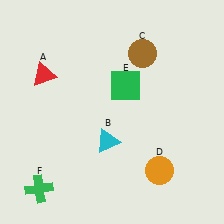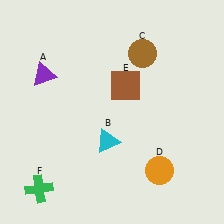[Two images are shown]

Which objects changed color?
A changed from red to purple. E changed from green to brown.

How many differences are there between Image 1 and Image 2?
There are 2 differences between the two images.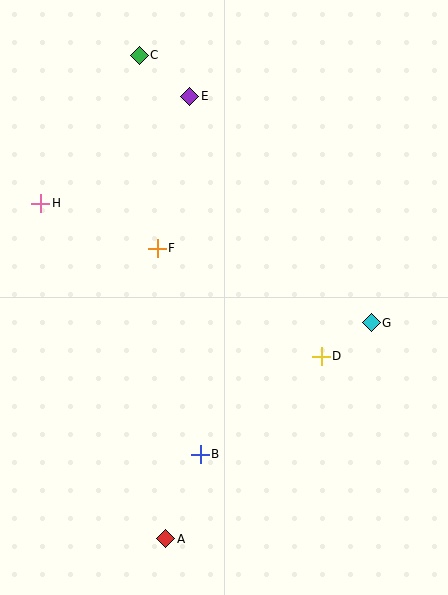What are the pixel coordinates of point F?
Point F is at (157, 248).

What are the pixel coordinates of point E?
Point E is at (190, 96).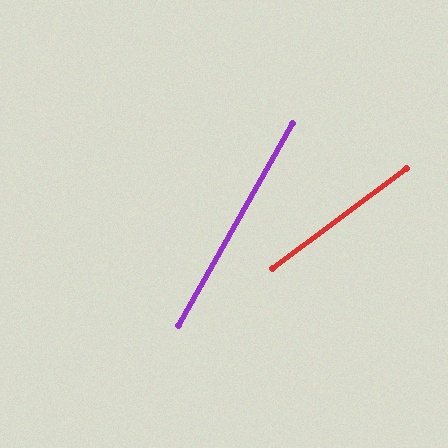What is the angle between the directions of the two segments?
Approximately 24 degrees.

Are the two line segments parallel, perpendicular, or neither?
Neither parallel nor perpendicular — they differ by about 24°.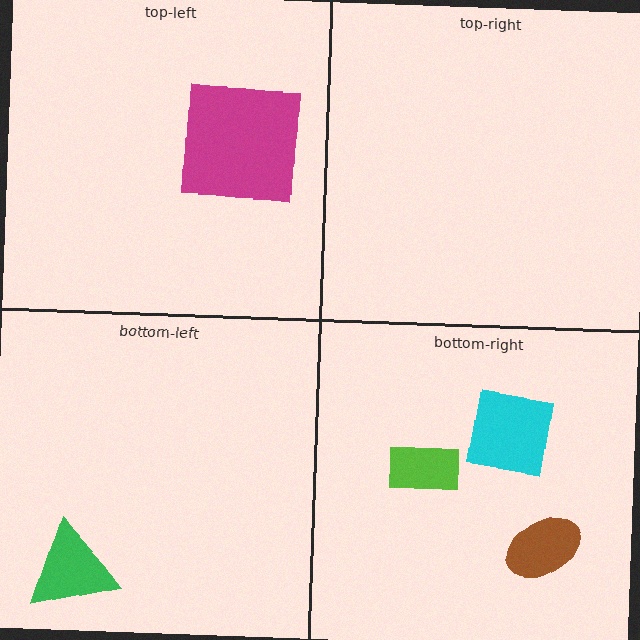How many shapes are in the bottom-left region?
1.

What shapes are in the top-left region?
The magenta square.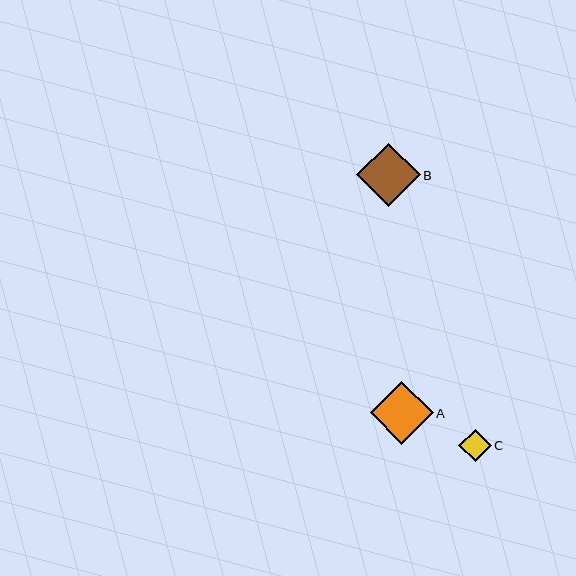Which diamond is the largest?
Diamond B is the largest with a size of approximately 64 pixels.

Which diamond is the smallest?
Diamond C is the smallest with a size of approximately 32 pixels.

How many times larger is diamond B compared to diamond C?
Diamond B is approximately 2.0 times the size of diamond C.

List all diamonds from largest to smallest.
From largest to smallest: B, A, C.